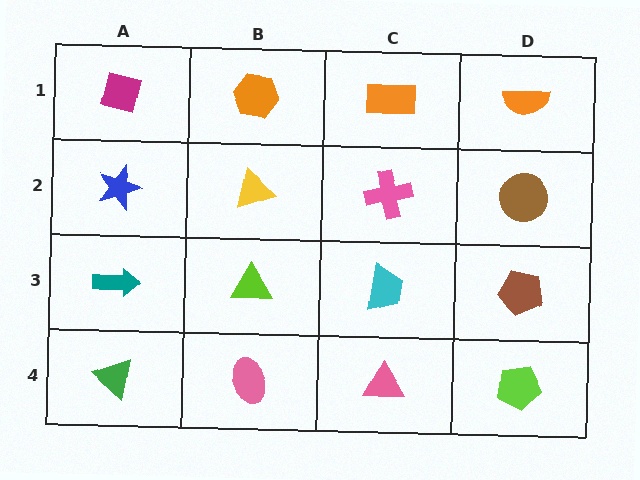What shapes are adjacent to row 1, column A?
A blue star (row 2, column A), an orange hexagon (row 1, column B).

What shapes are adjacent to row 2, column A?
A magenta square (row 1, column A), a teal arrow (row 3, column A), a yellow triangle (row 2, column B).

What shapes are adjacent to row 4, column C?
A cyan trapezoid (row 3, column C), a pink ellipse (row 4, column B), a lime pentagon (row 4, column D).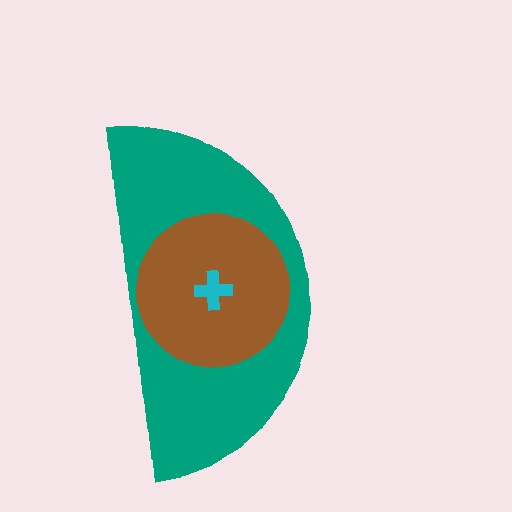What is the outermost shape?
The teal semicircle.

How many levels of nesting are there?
3.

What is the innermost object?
The cyan cross.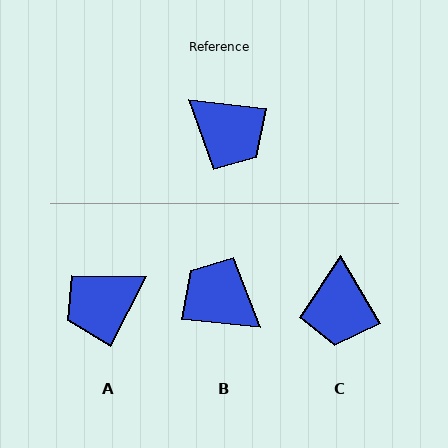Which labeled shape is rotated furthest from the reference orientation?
B, about 179 degrees away.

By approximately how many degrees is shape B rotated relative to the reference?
Approximately 179 degrees clockwise.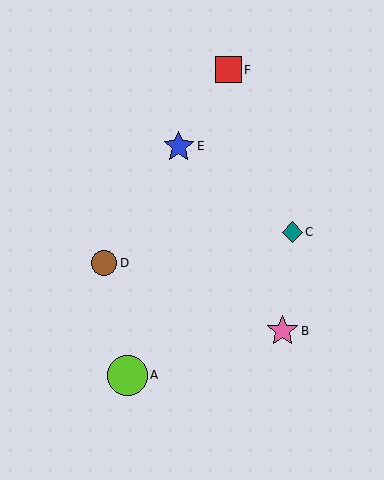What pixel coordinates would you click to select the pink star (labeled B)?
Click at (283, 331) to select the pink star B.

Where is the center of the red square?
The center of the red square is at (229, 70).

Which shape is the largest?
The lime circle (labeled A) is the largest.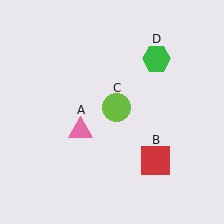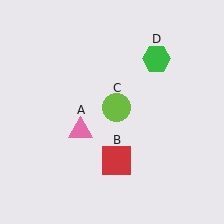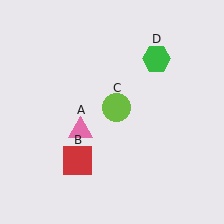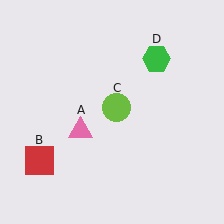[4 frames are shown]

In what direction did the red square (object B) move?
The red square (object B) moved left.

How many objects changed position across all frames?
1 object changed position: red square (object B).